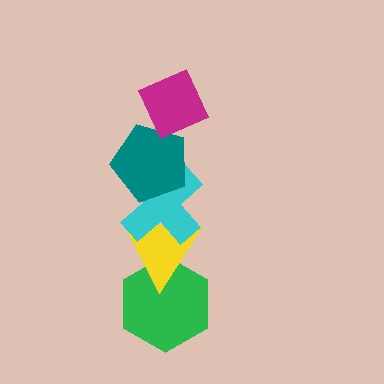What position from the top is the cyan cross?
The cyan cross is 3rd from the top.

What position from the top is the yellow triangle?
The yellow triangle is 4th from the top.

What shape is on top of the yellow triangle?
The cyan cross is on top of the yellow triangle.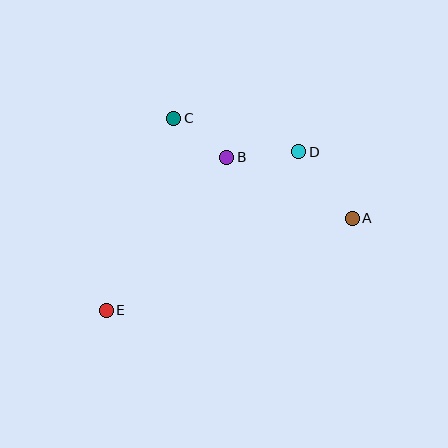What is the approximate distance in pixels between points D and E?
The distance between D and E is approximately 249 pixels.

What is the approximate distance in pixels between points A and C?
The distance between A and C is approximately 205 pixels.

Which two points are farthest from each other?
Points A and E are farthest from each other.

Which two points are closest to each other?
Points B and C are closest to each other.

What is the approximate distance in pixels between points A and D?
The distance between A and D is approximately 85 pixels.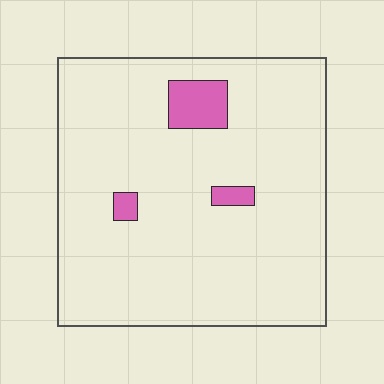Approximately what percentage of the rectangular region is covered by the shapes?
Approximately 5%.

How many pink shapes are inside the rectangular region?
3.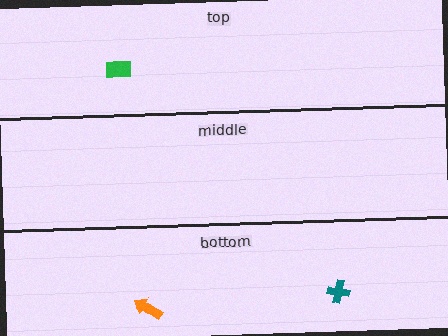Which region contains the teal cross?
The bottom region.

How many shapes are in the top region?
1.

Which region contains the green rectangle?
The top region.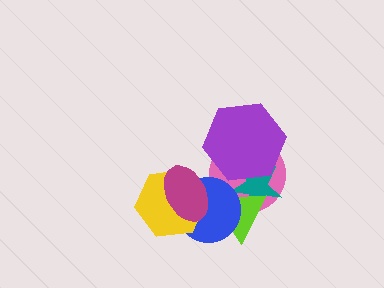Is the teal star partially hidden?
Yes, it is partially covered by another shape.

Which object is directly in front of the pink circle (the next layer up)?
The teal star is directly in front of the pink circle.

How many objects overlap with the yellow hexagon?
2 objects overlap with the yellow hexagon.